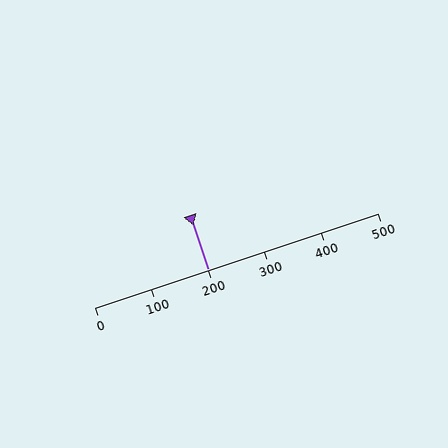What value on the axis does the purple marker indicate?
The marker indicates approximately 200.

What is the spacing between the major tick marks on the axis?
The major ticks are spaced 100 apart.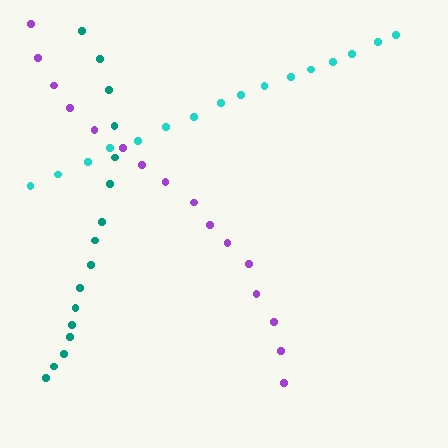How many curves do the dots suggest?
There are 3 distinct paths.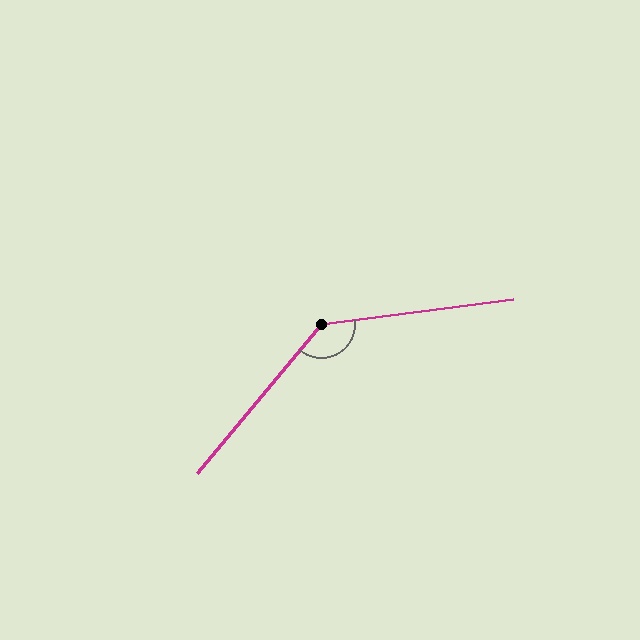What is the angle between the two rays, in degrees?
Approximately 137 degrees.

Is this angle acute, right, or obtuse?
It is obtuse.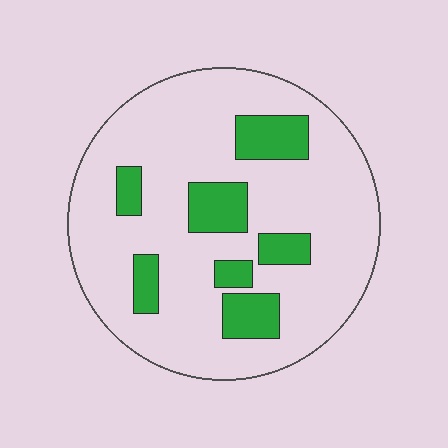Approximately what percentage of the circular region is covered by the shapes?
Approximately 20%.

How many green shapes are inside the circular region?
7.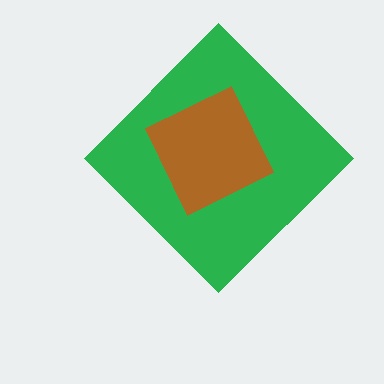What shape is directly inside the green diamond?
The brown square.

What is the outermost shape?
The green diamond.